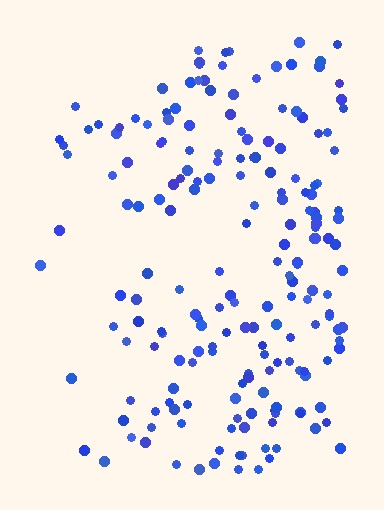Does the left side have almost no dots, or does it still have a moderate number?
Still a moderate number, just noticeably fewer than the right.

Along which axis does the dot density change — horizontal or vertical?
Horizontal.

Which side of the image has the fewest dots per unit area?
The left.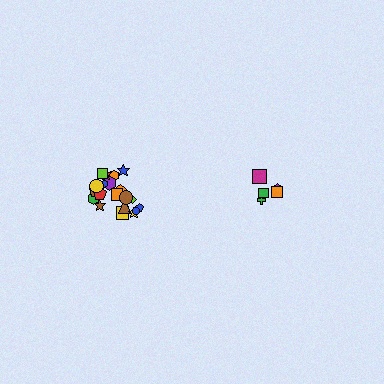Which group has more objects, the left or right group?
The left group.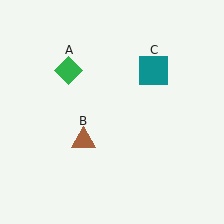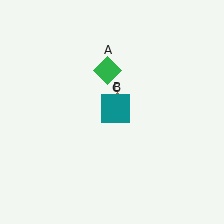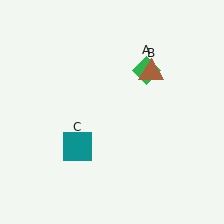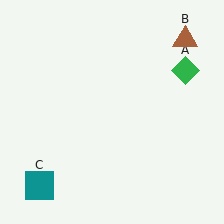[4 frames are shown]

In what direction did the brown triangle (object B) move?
The brown triangle (object B) moved up and to the right.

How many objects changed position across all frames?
3 objects changed position: green diamond (object A), brown triangle (object B), teal square (object C).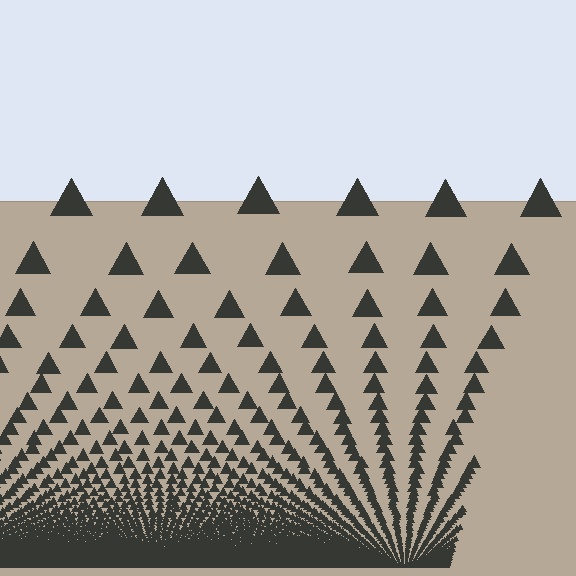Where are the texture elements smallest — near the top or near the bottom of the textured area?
Near the bottom.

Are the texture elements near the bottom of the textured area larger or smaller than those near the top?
Smaller. The gradient is inverted — elements near the bottom are smaller and denser.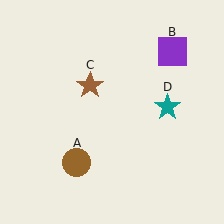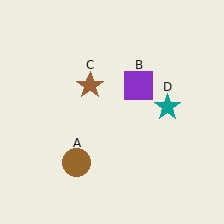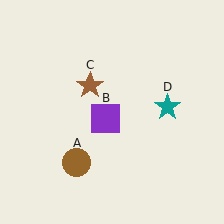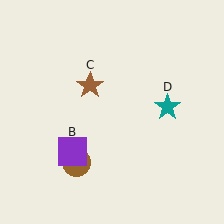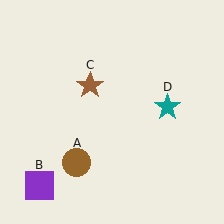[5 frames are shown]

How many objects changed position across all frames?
1 object changed position: purple square (object B).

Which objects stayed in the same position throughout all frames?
Brown circle (object A) and brown star (object C) and teal star (object D) remained stationary.